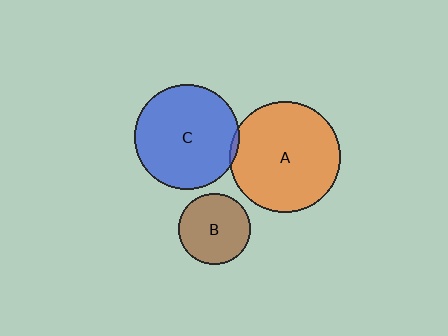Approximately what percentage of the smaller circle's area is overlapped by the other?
Approximately 5%.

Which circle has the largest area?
Circle A (orange).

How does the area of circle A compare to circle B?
Approximately 2.4 times.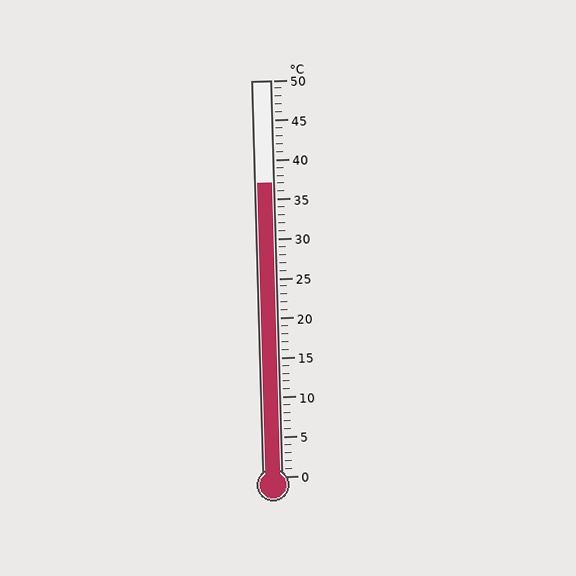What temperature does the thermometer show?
The thermometer shows approximately 37°C.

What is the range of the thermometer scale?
The thermometer scale ranges from 0°C to 50°C.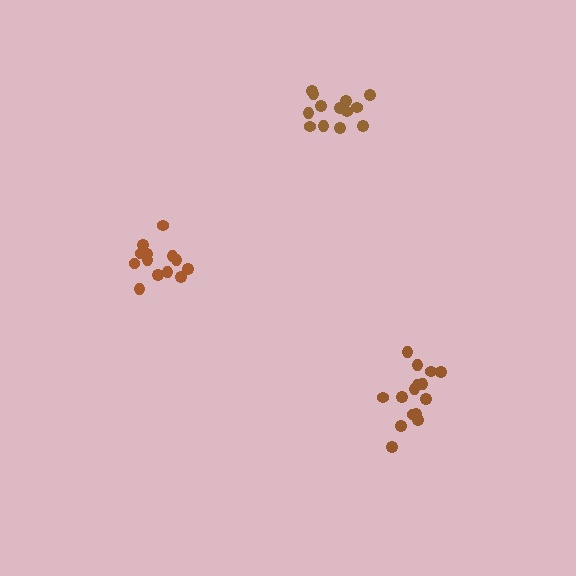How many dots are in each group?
Group 1: 13 dots, Group 2: 15 dots, Group 3: 13 dots (41 total).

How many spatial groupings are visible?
There are 3 spatial groupings.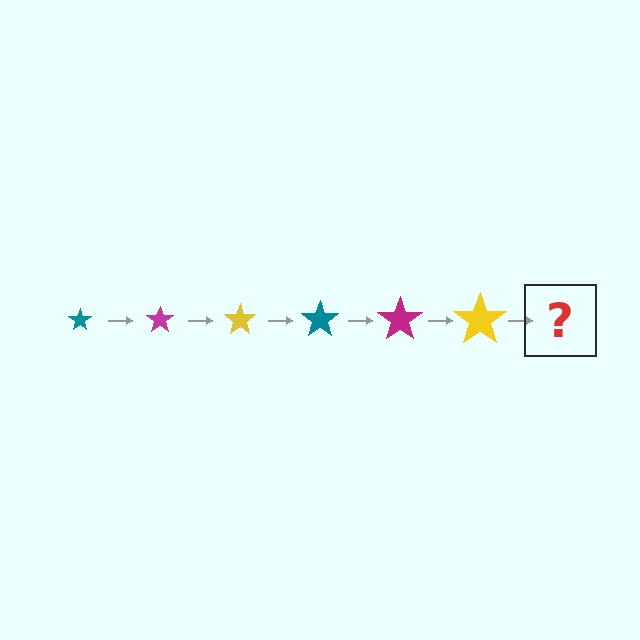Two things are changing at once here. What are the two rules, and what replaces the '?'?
The two rules are that the star grows larger each step and the color cycles through teal, magenta, and yellow. The '?' should be a teal star, larger than the previous one.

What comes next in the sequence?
The next element should be a teal star, larger than the previous one.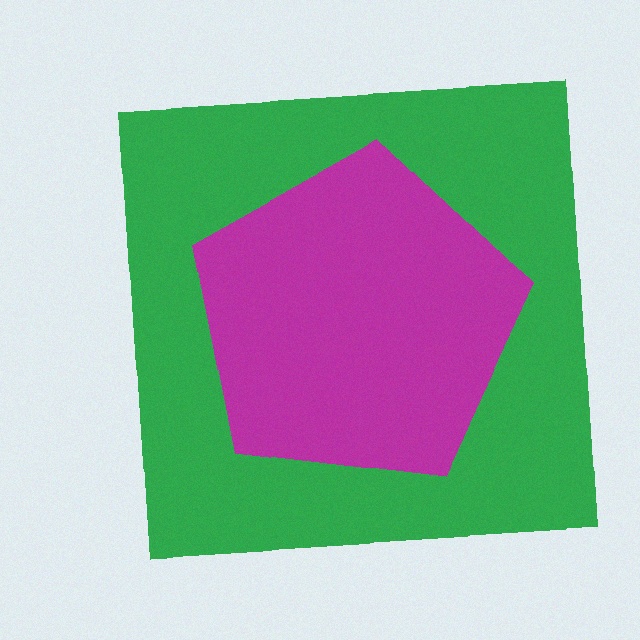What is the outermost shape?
The green square.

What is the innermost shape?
The magenta pentagon.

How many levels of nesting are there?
2.